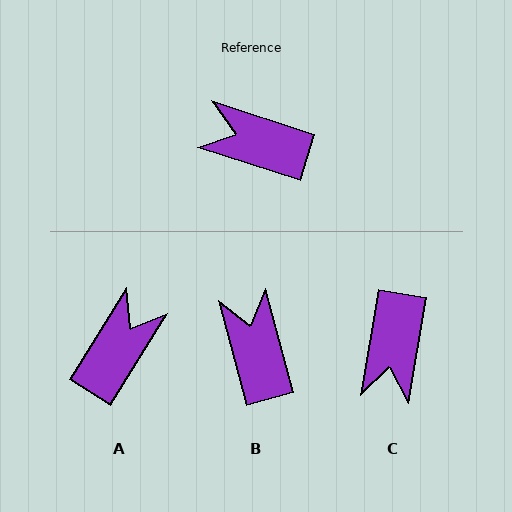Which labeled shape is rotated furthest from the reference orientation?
A, about 104 degrees away.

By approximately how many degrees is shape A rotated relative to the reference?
Approximately 104 degrees clockwise.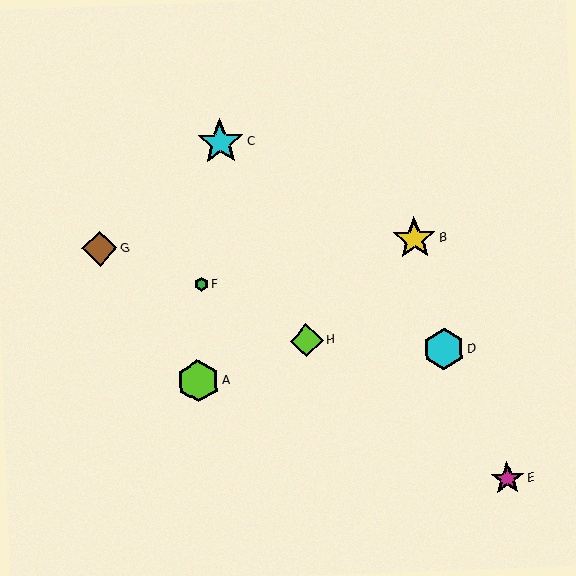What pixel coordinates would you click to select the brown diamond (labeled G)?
Click at (100, 249) to select the brown diamond G.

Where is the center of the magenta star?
The center of the magenta star is at (507, 479).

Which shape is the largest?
The cyan star (labeled C) is the largest.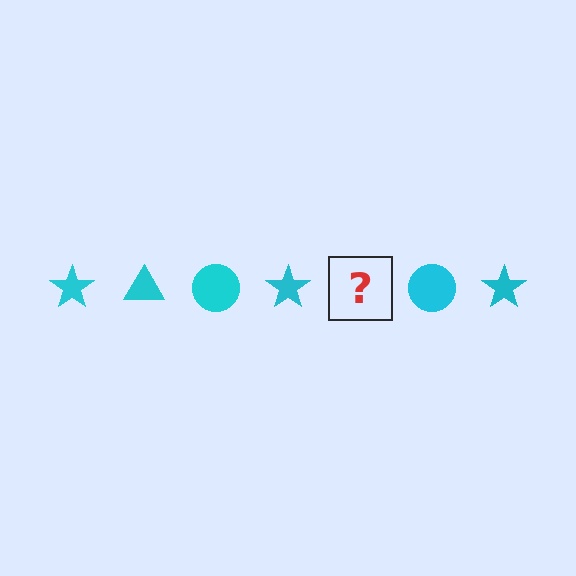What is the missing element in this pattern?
The missing element is a cyan triangle.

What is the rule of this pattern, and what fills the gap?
The rule is that the pattern cycles through star, triangle, circle shapes in cyan. The gap should be filled with a cyan triangle.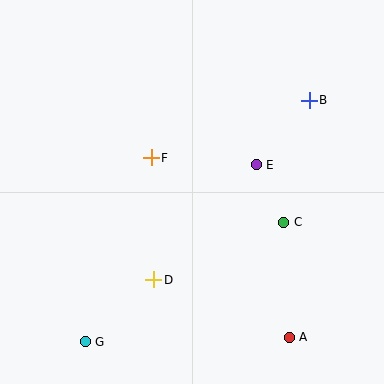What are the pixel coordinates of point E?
Point E is at (256, 165).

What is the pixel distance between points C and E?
The distance between C and E is 63 pixels.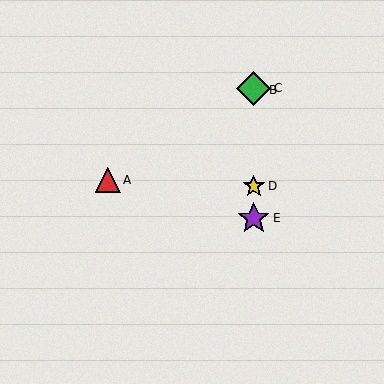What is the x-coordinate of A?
Object A is at x≈108.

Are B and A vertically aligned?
No, B is at x≈254 and A is at x≈108.